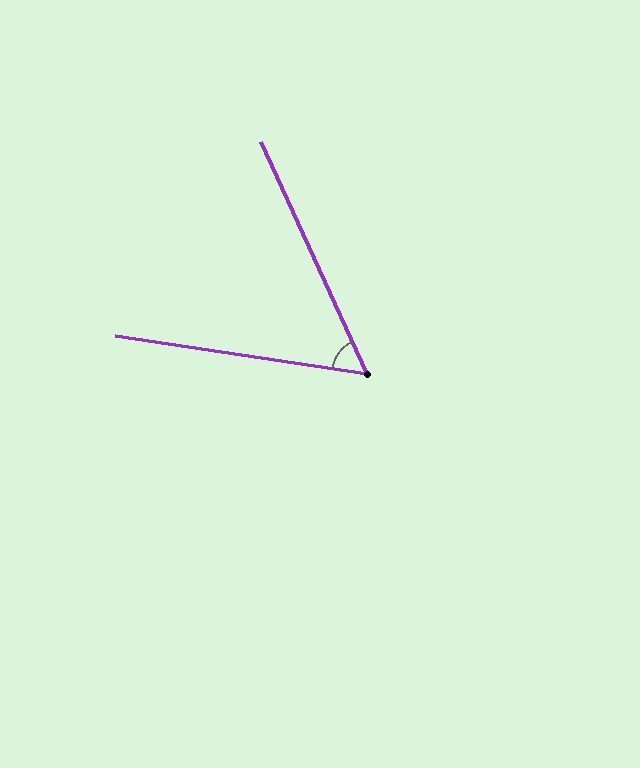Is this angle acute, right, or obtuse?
It is acute.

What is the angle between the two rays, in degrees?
Approximately 57 degrees.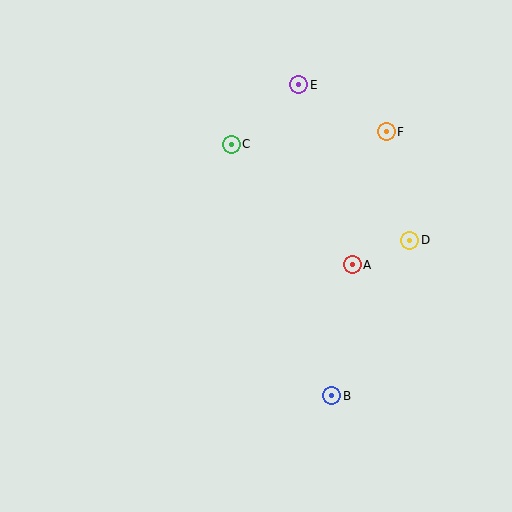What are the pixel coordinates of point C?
Point C is at (231, 144).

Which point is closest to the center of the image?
Point A at (352, 265) is closest to the center.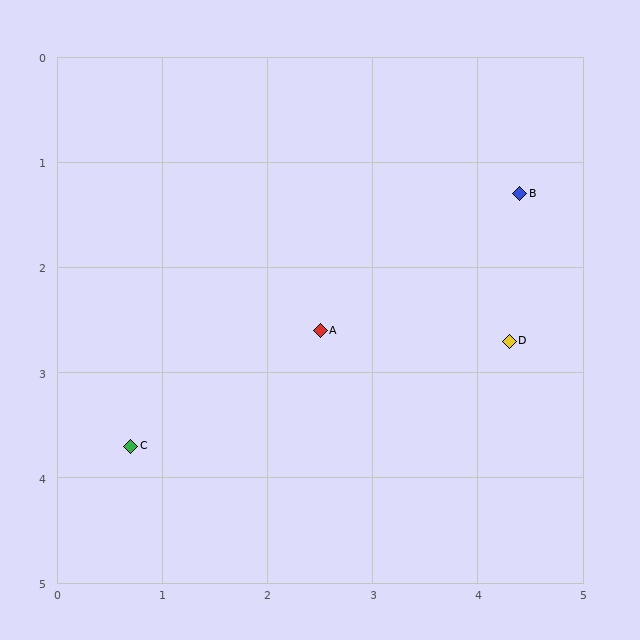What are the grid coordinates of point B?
Point B is at approximately (4.4, 1.3).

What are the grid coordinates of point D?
Point D is at approximately (4.3, 2.7).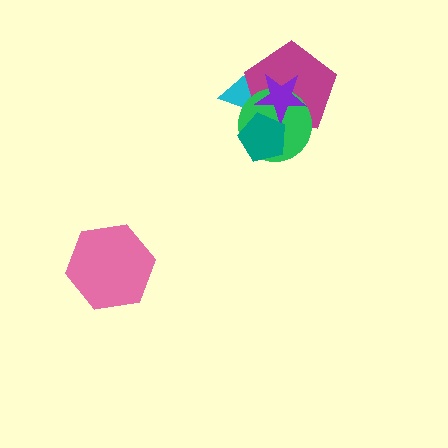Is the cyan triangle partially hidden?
Yes, it is partially covered by another shape.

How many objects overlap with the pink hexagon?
0 objects overlap with the pink hexagon.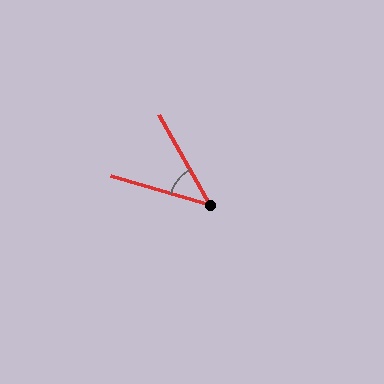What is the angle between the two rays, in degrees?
Approximately 44 degrees.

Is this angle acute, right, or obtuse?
It is acute.